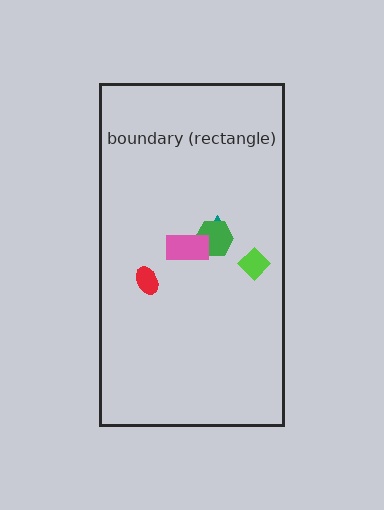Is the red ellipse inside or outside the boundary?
Inside.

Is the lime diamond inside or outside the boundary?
Inside.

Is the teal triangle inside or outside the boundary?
Inside.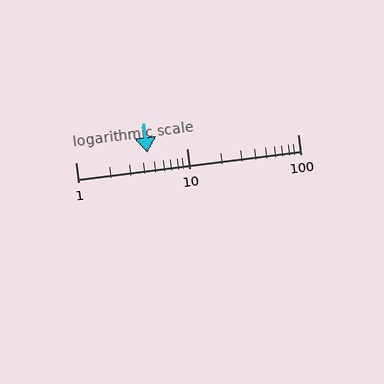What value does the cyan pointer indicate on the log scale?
The pointer indicates approximately 4.4.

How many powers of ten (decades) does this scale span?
The scale spans 2 decades, from 1 to 100.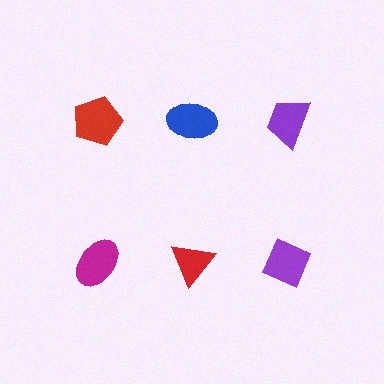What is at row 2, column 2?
A red triangle.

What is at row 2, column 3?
A purple diamond.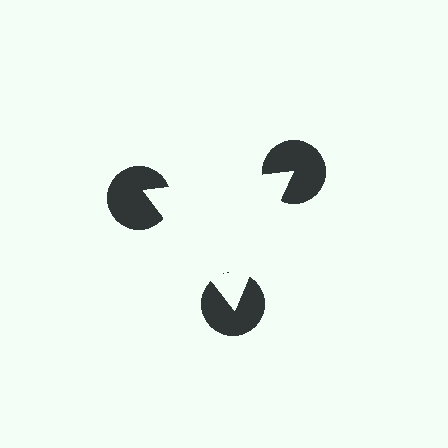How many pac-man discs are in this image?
There are 3 — one at each vertex of the illusory triangle.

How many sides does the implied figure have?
3 sides.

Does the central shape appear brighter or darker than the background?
It typically appears slightly brighter than the background, even though no actual brightness change is drawn.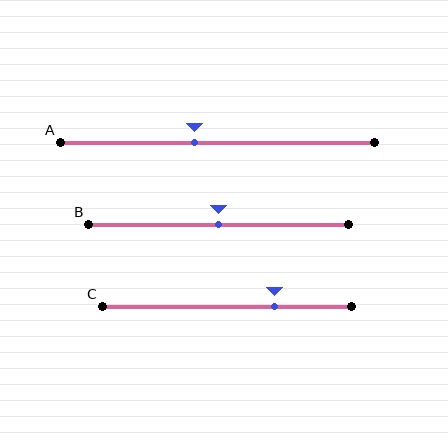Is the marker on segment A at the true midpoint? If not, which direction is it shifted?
No, the marker on segment A is shifted to the left by about 7% of the segment length.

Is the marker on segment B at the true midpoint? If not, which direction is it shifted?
Yes, the marker on segment B is at the true midpoint.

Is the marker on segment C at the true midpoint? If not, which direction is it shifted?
No, the marker on segment C is shifted to the right by about 19% of the segment length.